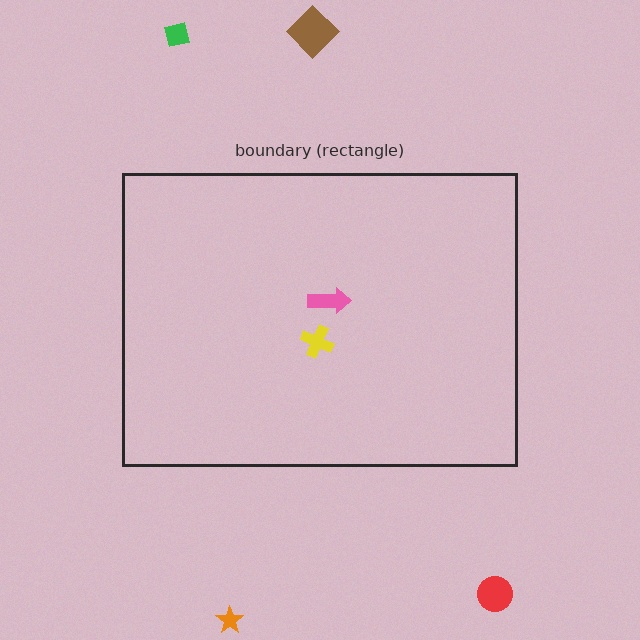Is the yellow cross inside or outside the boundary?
Inside.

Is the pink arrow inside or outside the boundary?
Inside.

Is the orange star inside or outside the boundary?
Outside.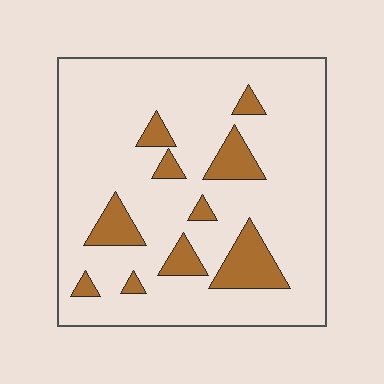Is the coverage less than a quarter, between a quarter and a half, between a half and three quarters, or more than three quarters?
Less than a quarter.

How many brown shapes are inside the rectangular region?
10.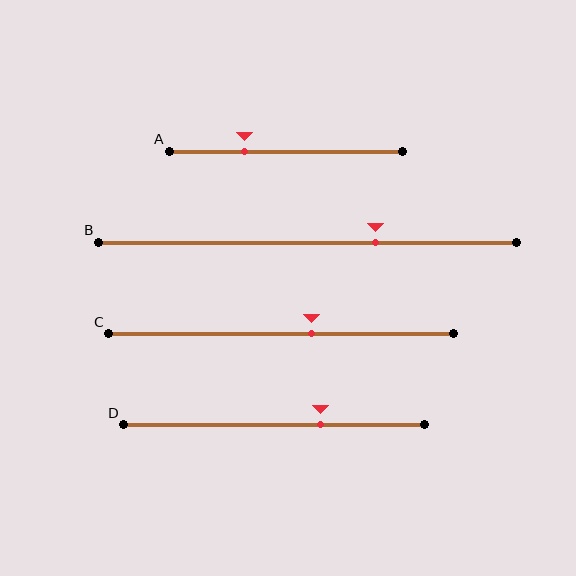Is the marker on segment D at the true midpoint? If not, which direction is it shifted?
No, the marker on segment D is shifted to the right by about 15% of the segment length.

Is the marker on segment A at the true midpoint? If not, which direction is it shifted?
No, the marker on segment A is shifted to the left by about 18% of the segment length.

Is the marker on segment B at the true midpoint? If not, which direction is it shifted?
No, the marker on segment B is shifted to the right by about 16% of the segment length.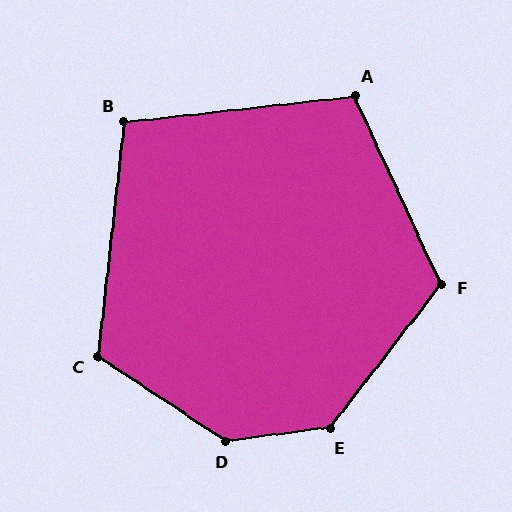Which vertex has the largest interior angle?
D, at approximately 139 degrees.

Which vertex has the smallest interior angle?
B, at approximately 103 degrees.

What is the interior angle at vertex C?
Approximately 117 degrees (obtuse).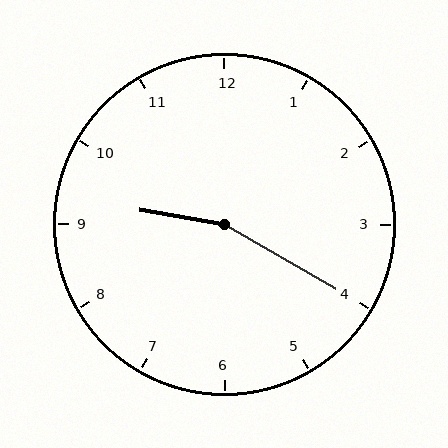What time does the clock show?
9:20.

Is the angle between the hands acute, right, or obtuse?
It is obtuse.